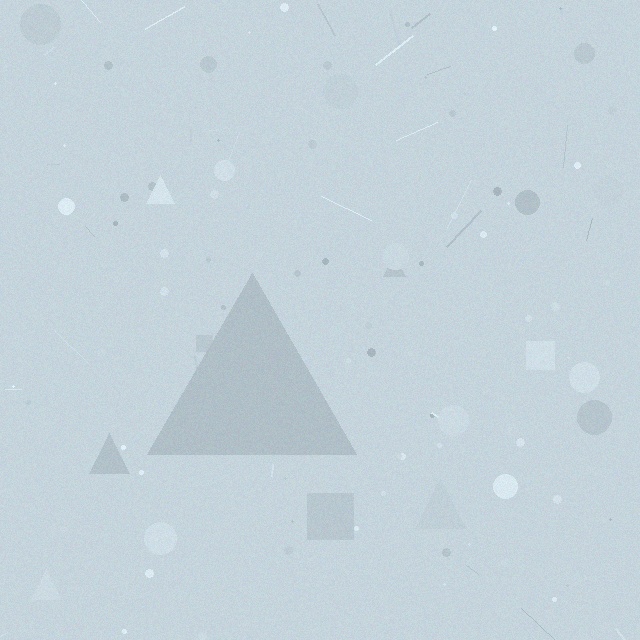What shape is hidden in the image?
A triangle is hidden in the image.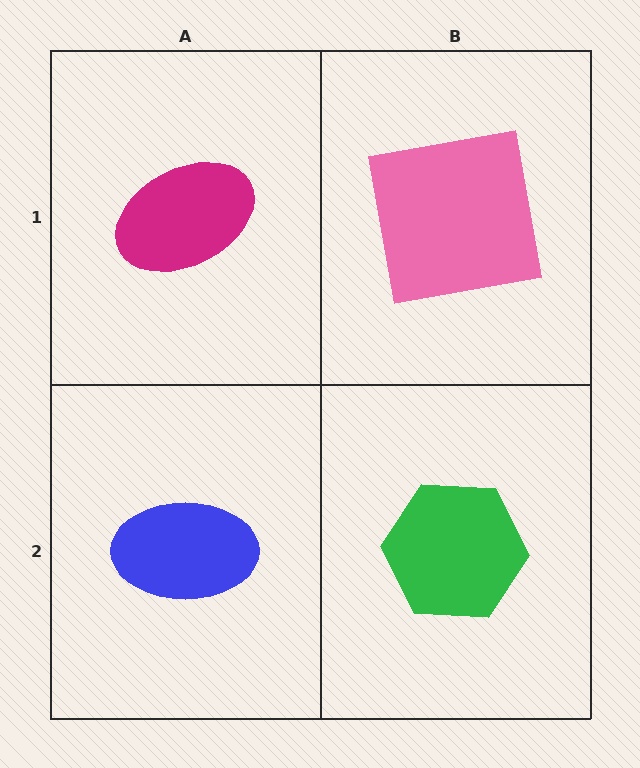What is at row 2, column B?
A green hexagon.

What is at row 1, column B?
A pink square.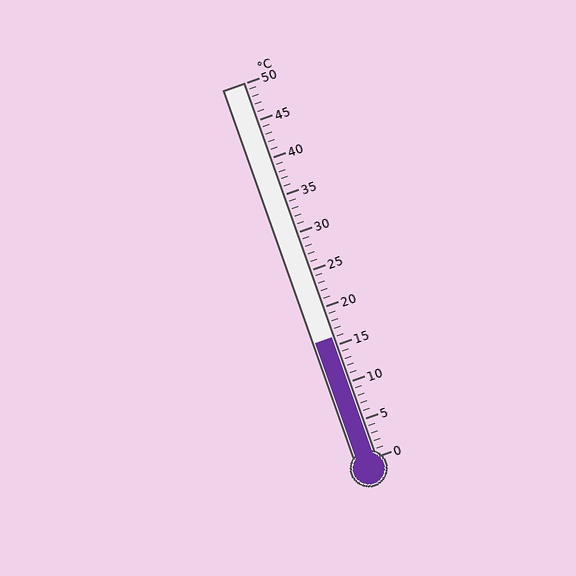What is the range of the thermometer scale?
The thermometer scale ranges from 0°C to 50°C.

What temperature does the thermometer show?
The thermometer shows approximately 16°C.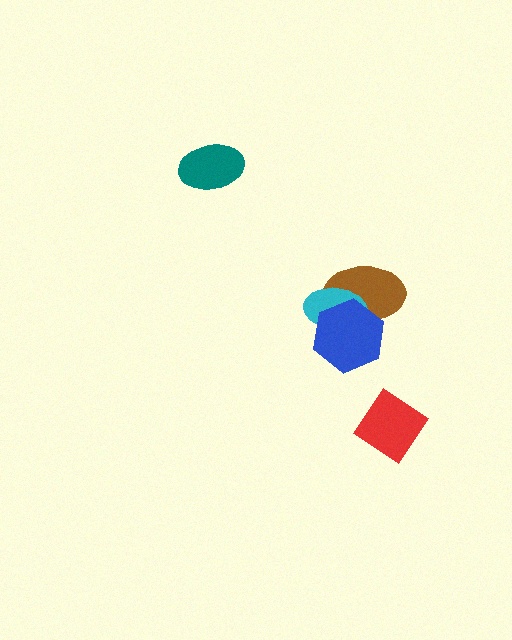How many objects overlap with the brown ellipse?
2 objects overlap with the brown ellipse.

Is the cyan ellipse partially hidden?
Yes, it is partially covered by another shape.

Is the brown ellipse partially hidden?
Yes, it is partially covered by another shape.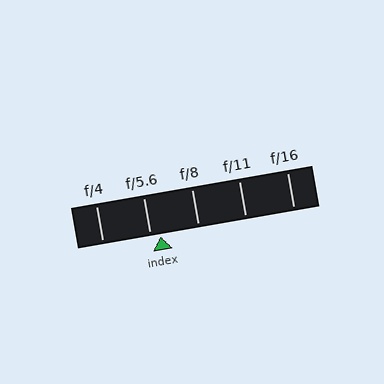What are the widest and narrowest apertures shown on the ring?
The widest aperture shown is f/4 and the narrowest is f/16.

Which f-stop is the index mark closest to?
The index mark is closest to f/5.6.